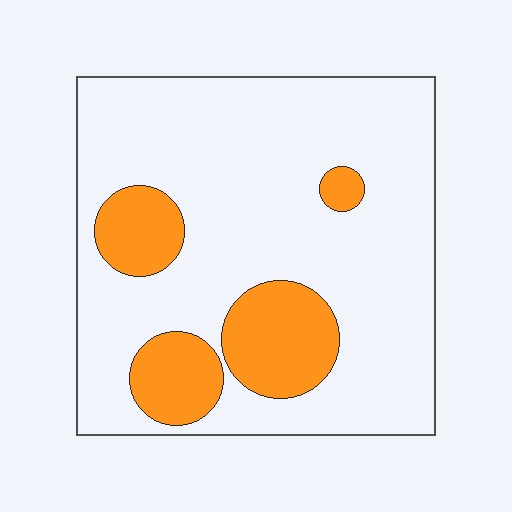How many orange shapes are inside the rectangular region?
4.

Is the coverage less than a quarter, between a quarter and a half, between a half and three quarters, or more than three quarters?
Less than a quarter.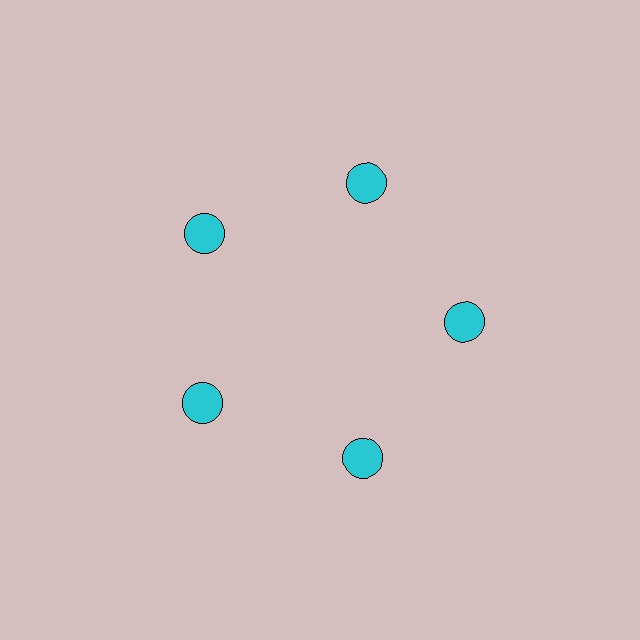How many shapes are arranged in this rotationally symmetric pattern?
There are 5 shapes, arranged in 5 groups of 1.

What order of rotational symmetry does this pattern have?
This pattern has 5-fold rotational symmetry.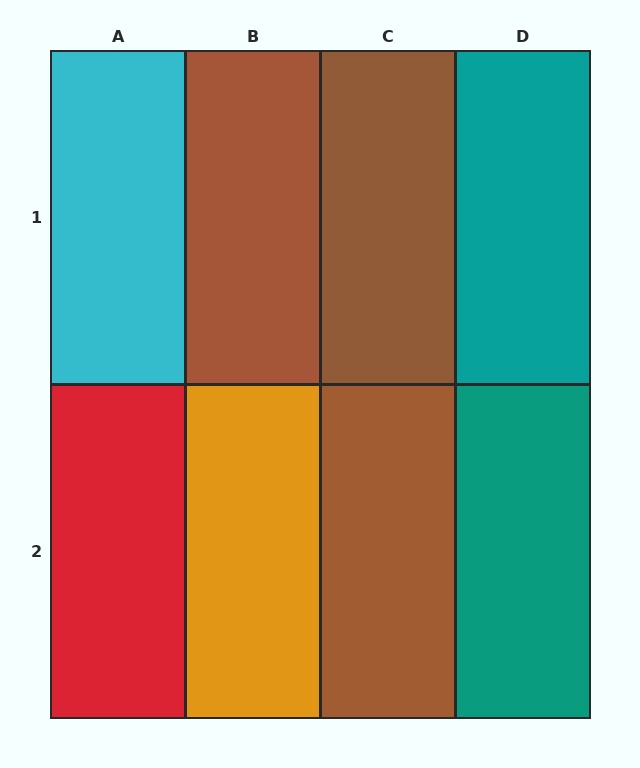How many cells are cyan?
1 cell is cyan.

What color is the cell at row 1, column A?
Cyan.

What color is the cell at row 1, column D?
Teal.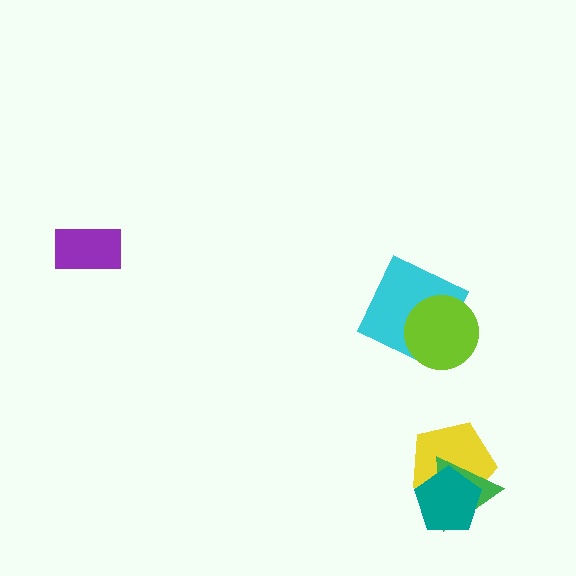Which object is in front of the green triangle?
The teal pentagon is in front of the green triangle.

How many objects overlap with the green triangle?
2 objects overlap with the green triangle.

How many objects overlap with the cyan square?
1 object overlaps with the cyan square.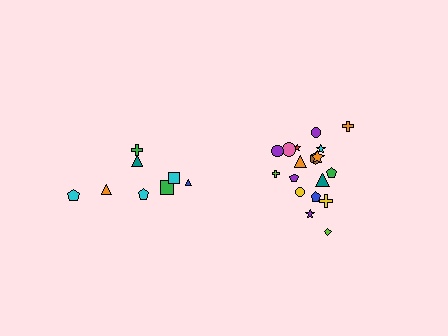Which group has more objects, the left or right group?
The right group.